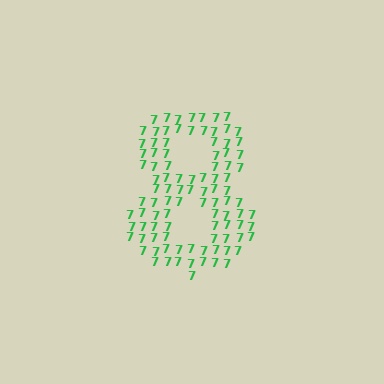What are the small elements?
The small elements are digit 7's.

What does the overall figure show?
The overall figure shows the digit 8.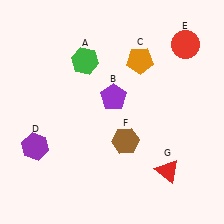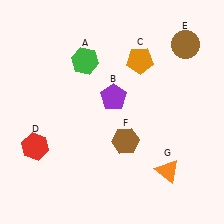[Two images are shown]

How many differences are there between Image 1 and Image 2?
There are 3 differences between the two images.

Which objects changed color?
D changed from purple to red. E changed from red to brown. G changed from red to orange.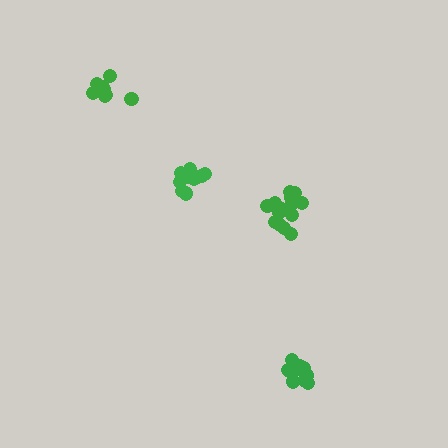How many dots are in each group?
Group 1: 12 dots, Group 2: 13 dots, Group 3: 15 dots, Group 4: 10 dots (50 total).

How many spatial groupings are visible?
There are 4 spatial groupings.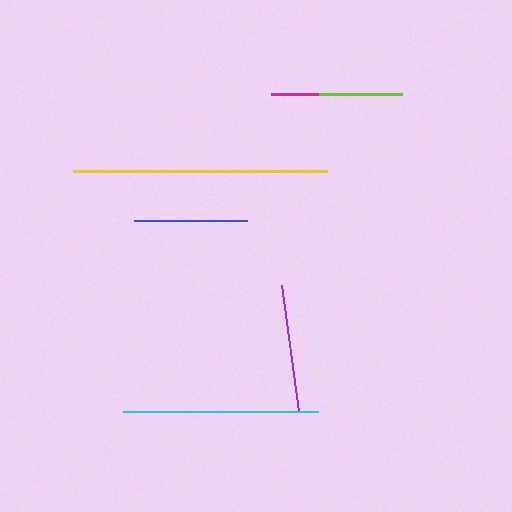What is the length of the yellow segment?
The yellow segment is approximately 254 pixels long.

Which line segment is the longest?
The yellow line is the longest at approximately 254 pixels.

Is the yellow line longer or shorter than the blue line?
The yellow line is longer than the blue line.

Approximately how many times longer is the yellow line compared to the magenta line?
The yellow line is approximately 3.2 times the length of the magenta line.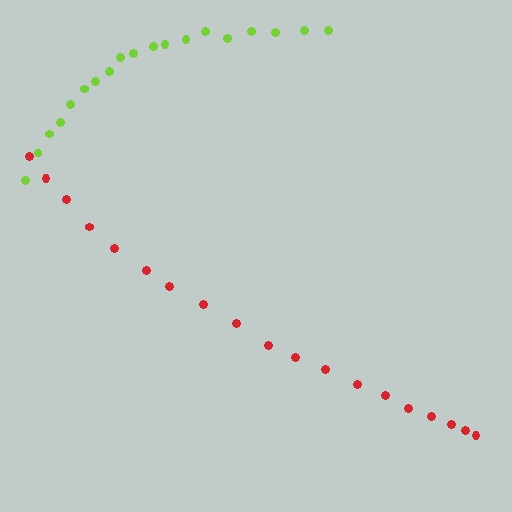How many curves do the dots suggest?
There are 2 distinct paths.